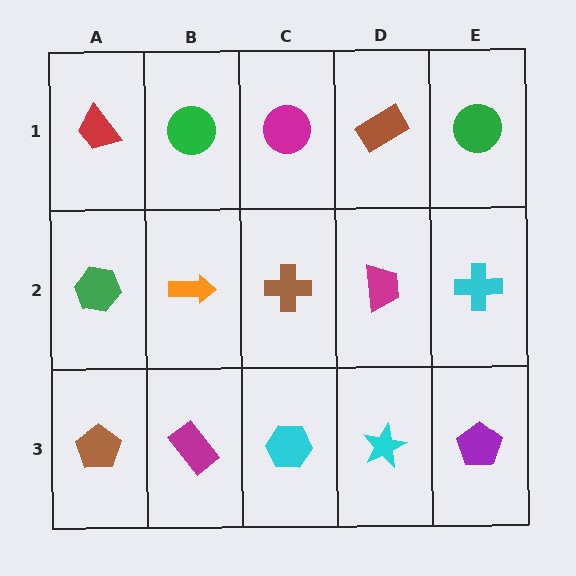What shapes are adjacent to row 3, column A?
A green hexagon (row 2, column A), a magenta rectangle (row 3, column B).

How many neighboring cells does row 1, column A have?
2.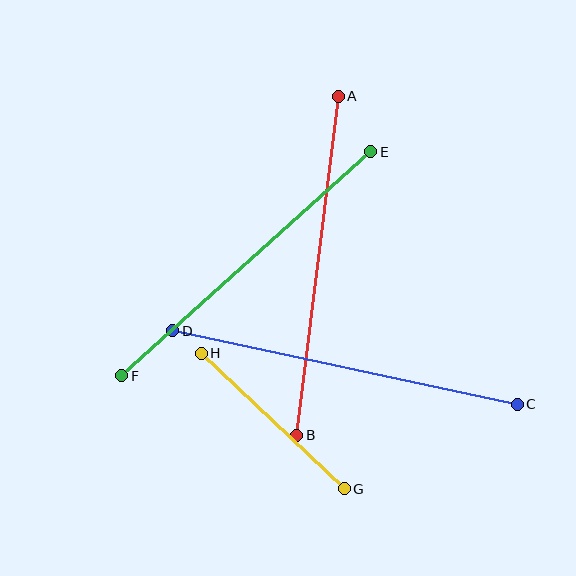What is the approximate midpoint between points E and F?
The midpoint is at approximately (246, 264) pixels.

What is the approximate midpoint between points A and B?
The midpoint is at approximately (317, 266) pixels.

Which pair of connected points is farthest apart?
Points C and D are farthest apart.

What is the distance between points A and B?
The distance is approximately 341 pixels.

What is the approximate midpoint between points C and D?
The midpoint is at approximately (345, 367) pixels.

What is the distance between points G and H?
The distance is approximately 197 pixels.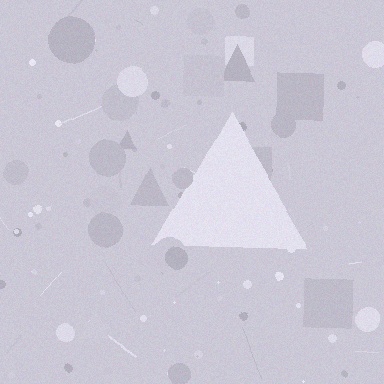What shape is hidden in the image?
A triangle is hidden in the image.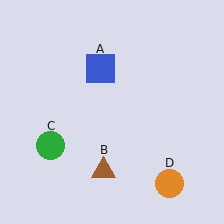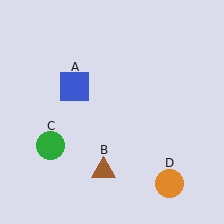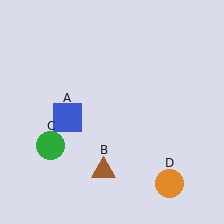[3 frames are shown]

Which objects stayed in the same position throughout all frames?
Brown triangle (object B) and green circle (object C) and orange circle (object D) remained stationary.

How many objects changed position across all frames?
1 object changed position: blue square (object A).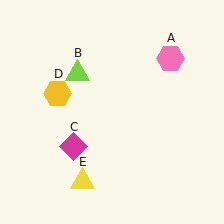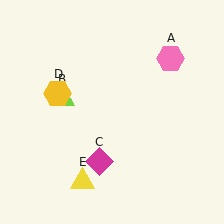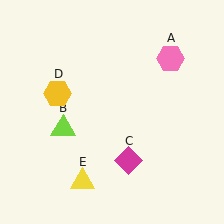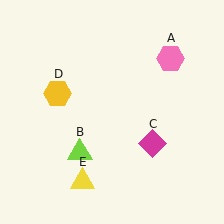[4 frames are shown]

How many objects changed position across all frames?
2 objects changed position: lime triangle (object B), magenta diamond (object C).